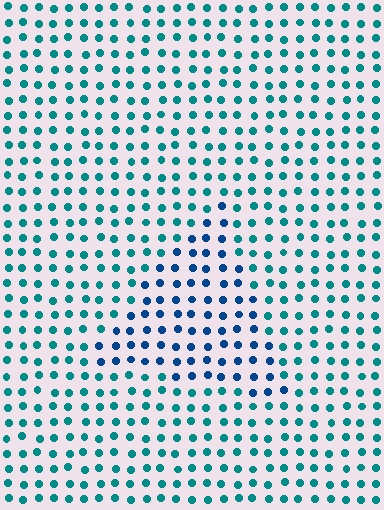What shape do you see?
I see a triangle.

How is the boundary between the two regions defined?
The boundary is defined purely by a slight shift in hue (about 33 degrees). Spacing, size, and orientation are identical on both sides.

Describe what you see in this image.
The image is filled with small teal elements in a uniform arrangement. A triangle-shaped region is visible where the elements are tinted to a slightly different hue, forming a subtle color boundary.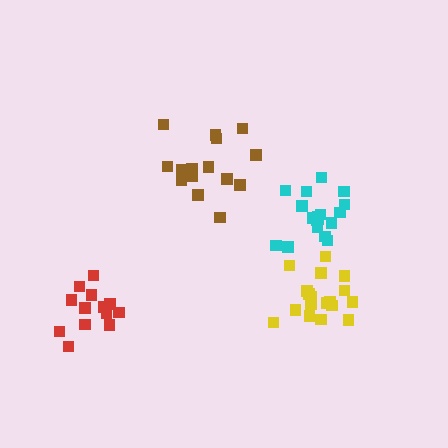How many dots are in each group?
Group 1: 13 dots, Group 2: 18 dots, Group 3: 18 dots, Group 4: 15 dots (64 total).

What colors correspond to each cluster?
The clusters are colored: red, cyan, yellow, brown.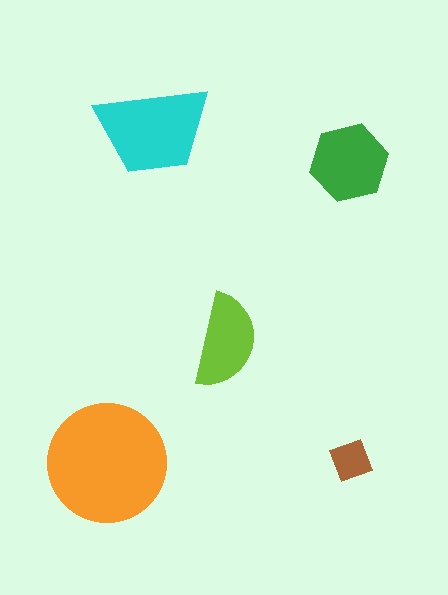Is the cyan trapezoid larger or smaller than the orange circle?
Smaller.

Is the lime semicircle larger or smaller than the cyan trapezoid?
Smaller.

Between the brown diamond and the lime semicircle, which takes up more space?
The lime semicircle.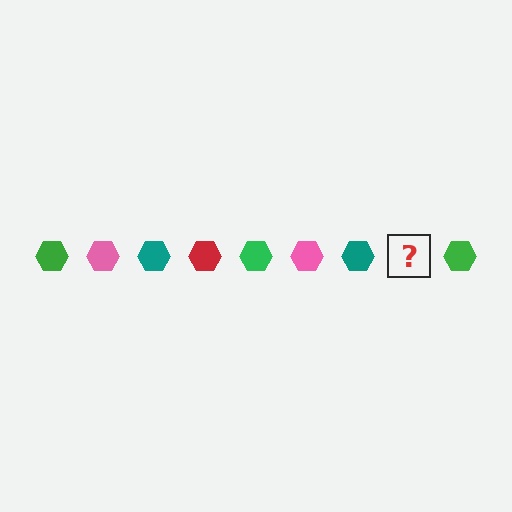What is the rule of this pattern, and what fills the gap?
The rule is that the pattern cycles through green, pink, teal, red hexagons. The gap should be filled with a red hexagon.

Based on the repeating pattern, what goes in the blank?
The blank should be a red hexagon.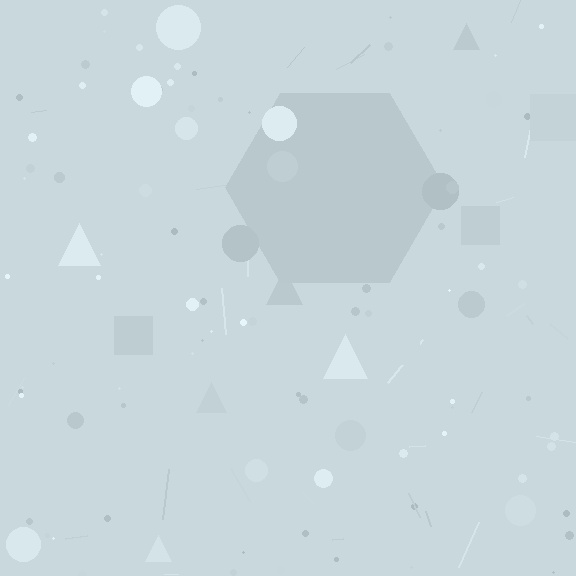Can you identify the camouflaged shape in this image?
The camouflaged shape is a hexagon.